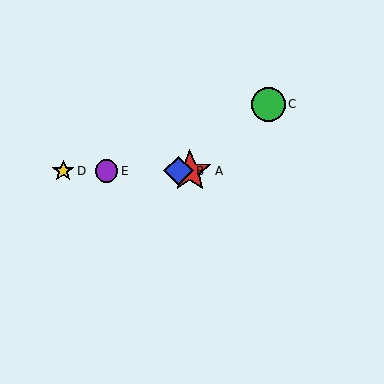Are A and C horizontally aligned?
No, A is at y≈171 and C is at y≈104.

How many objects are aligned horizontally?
4 objects (A, B, D, E) are aligned horizontally.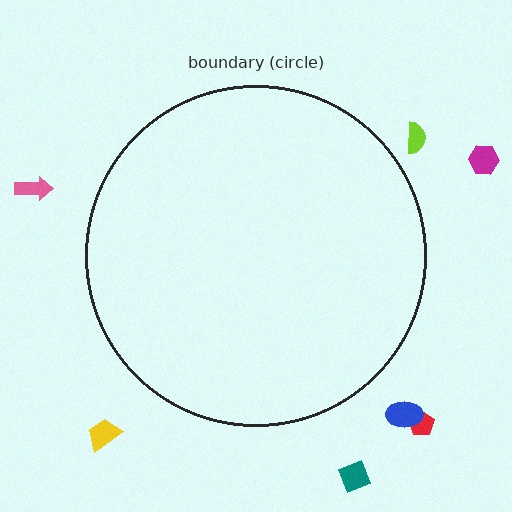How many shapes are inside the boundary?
0 inside, 7 outside.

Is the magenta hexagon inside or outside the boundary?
Outside.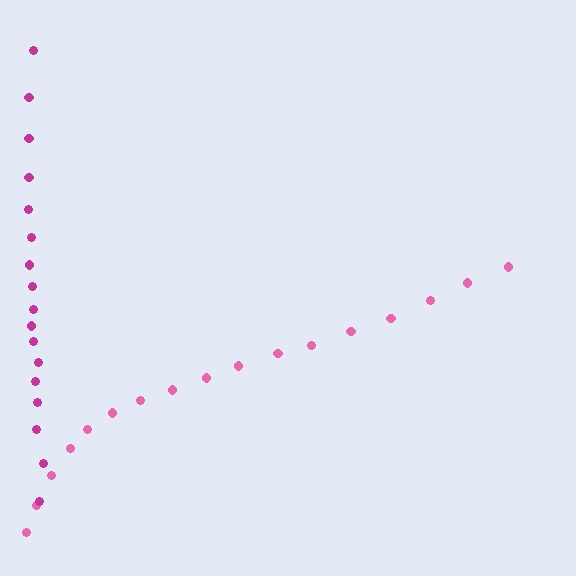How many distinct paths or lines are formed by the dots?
There are 2 distinct paths.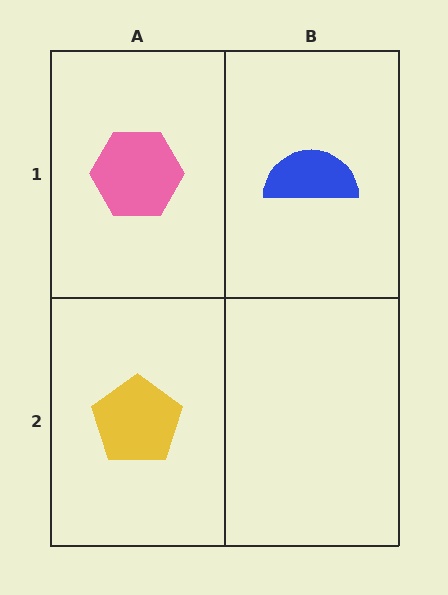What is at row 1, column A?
A pink hexagon.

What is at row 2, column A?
A yellow pentagon.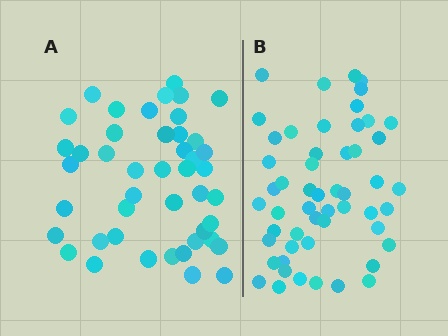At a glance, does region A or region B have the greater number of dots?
Region B (the right region) has more dots.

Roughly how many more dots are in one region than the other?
Region B has roughly 8 or so more dots than region A.